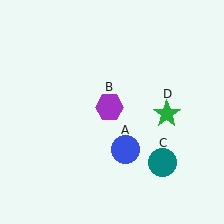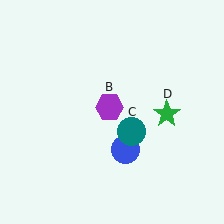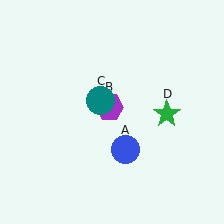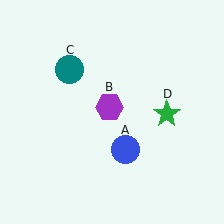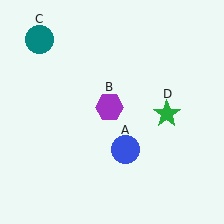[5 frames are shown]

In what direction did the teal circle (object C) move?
The teal circle (object C) moved up and to the left.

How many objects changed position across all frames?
1 object changed position: teal circle (object C).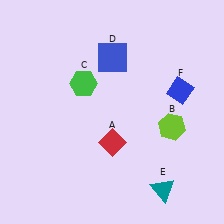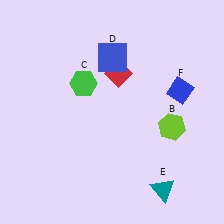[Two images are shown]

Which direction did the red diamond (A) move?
The red diamond (A) moved up.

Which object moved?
The red diamond (A) moved up.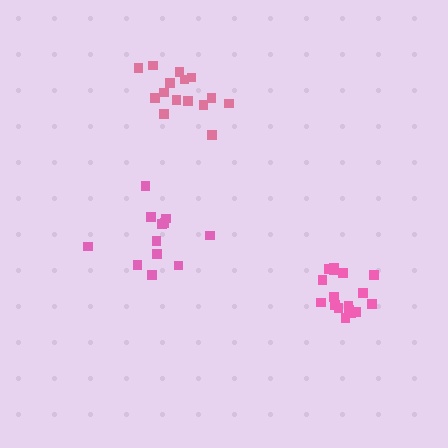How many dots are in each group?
Group 1: 17 dots, Group 2: 15 dots, Group 3: 12 dots (44 total).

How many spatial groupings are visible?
There are 3 spatial groupings.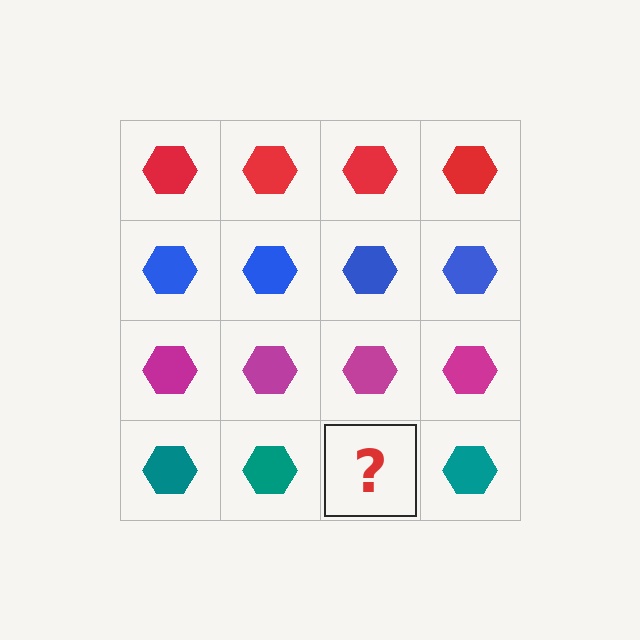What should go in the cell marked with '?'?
The missing cell should contain a teal hexagon.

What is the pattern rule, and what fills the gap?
The rule is that each row has a consistent color. The gap should be filled with a teal hexagon.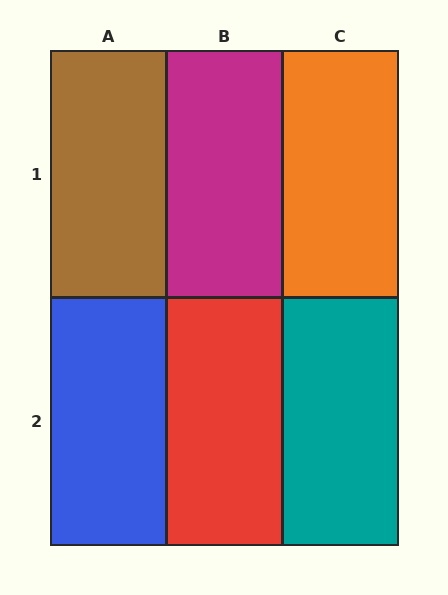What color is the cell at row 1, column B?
Magenta.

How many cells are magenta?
1 cell is magenta.